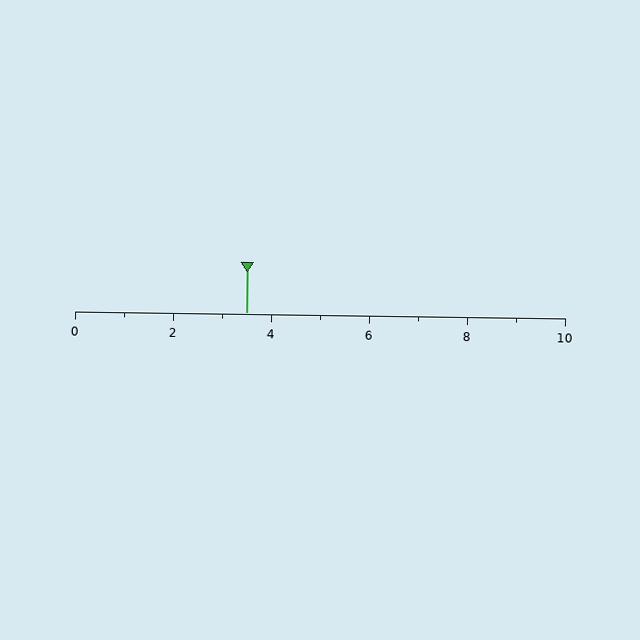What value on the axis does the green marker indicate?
The marker indicates approximately 3.5.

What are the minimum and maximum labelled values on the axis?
The axis runs from 0 to 10.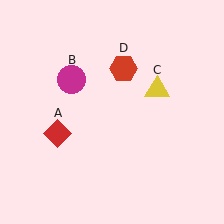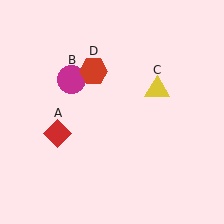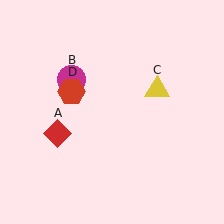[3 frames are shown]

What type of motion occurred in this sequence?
The red hexagon (object D) rotated counterclockwise around the center of the scene.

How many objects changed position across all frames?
1 object changed position: red hexagon (object D).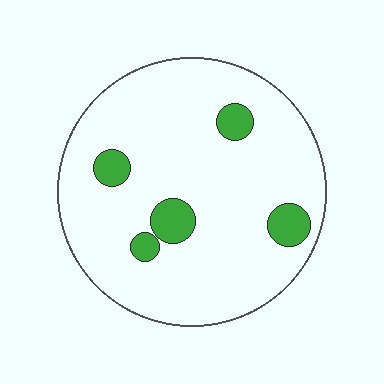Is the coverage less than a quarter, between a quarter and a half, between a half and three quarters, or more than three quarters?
Less than a quarter.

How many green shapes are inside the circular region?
5.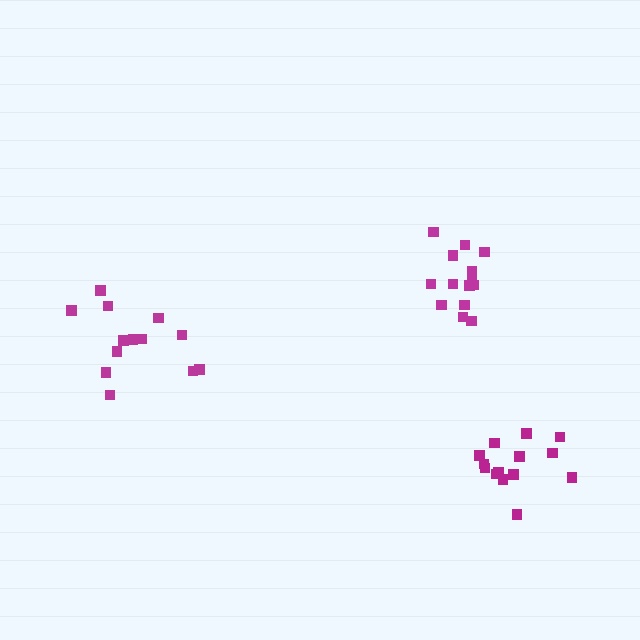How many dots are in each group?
Group 1: 13 dots, Group 2: 15 dots, Group 3: 14 dots (42 total).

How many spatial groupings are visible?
There are 3 spatial groupings.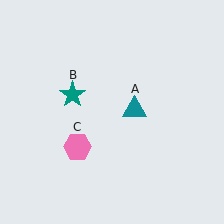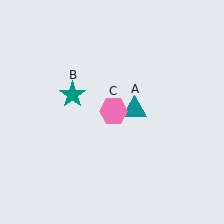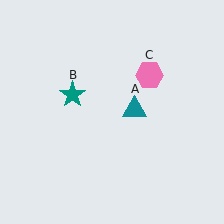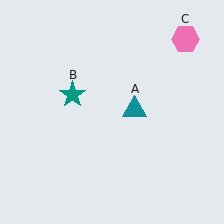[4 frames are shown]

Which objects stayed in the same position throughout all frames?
Teal triangle (object A) and teal star (object B) remained stationary.